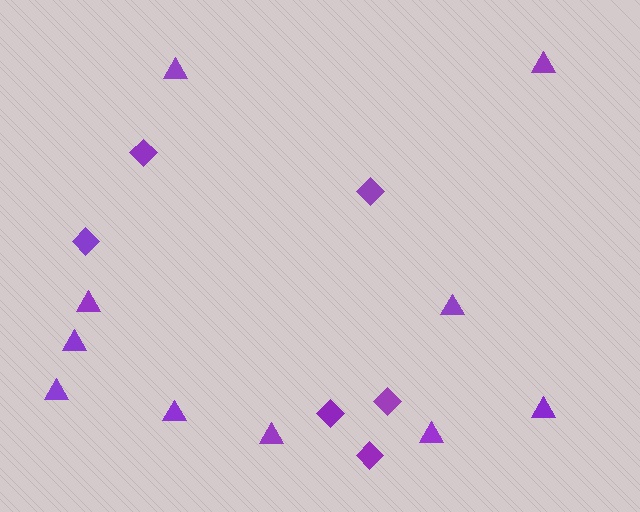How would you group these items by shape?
There are 2 groups: one group of triangles (10) and one group of diamonds (6).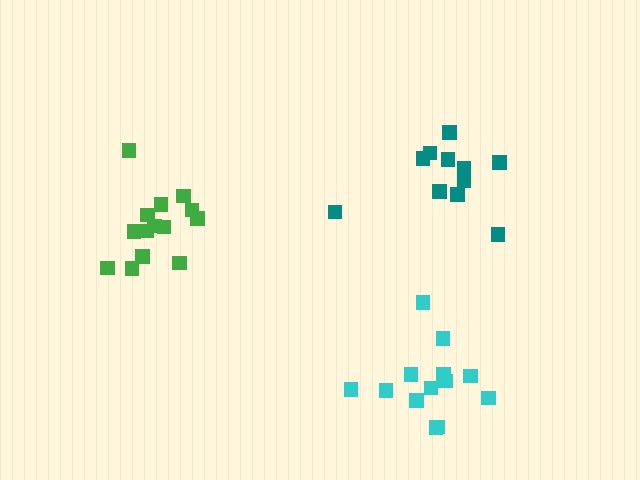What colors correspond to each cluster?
The clusters are colored: teal, green, cyan.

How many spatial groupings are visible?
There are 3 spatial groupings.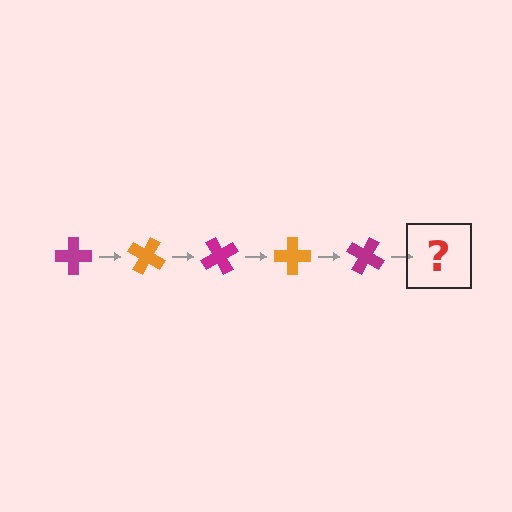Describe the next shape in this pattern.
It should be an orange cross, rotated 150 degrees from the start.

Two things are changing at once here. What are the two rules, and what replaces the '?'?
The two rules are that it rotates 30 degrees each step and the color cycles through magenta and orange. The '?' should be an orange cross, rotated 150 degrees from the start.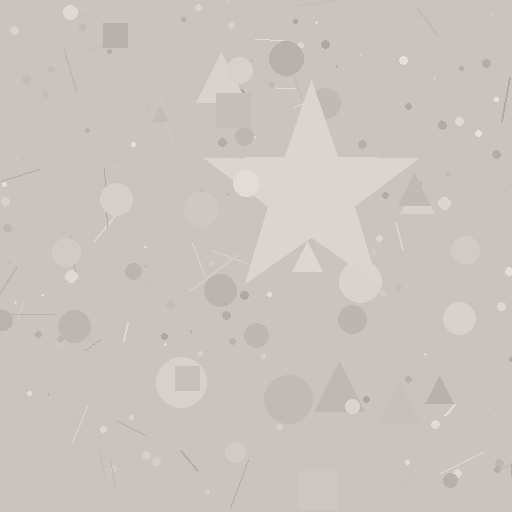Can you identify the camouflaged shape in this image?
The camouflaged shape is a star.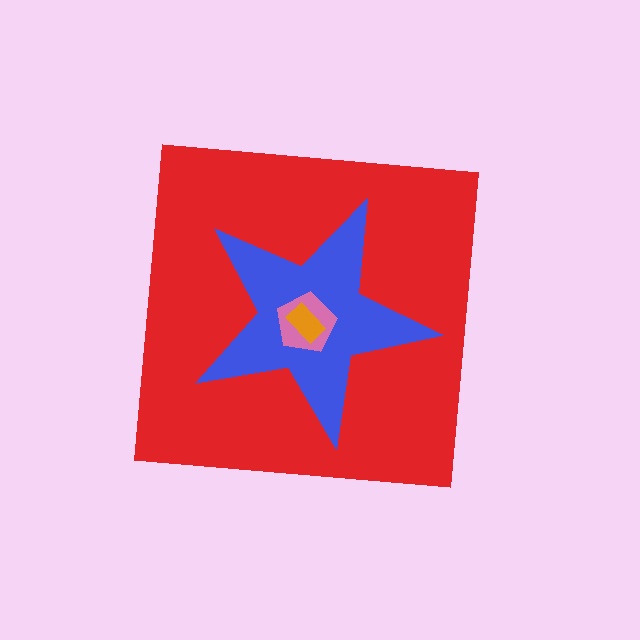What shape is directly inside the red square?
The blue star.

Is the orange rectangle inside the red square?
Yes.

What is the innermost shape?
The orange rectangle.